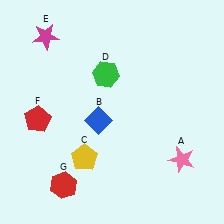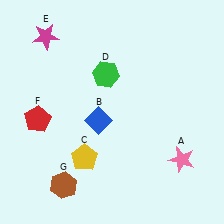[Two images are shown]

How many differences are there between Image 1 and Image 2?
There is 1 difference between the two images.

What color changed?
The hexagon (G) changed from red in Image 1 to brown in Image 2.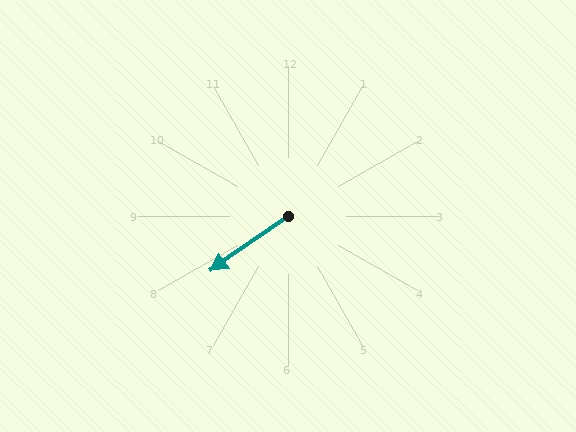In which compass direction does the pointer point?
Southwest.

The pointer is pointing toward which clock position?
Roughly 8 o'clock.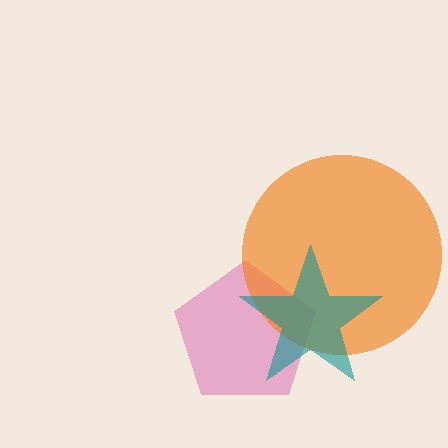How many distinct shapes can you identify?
There are 3 distinct shapes: a pink pentagon, an orange circle, a teal star.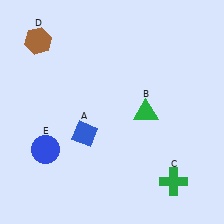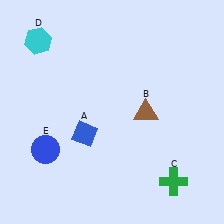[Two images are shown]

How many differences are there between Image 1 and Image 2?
There are 2 differences between the two images.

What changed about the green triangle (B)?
In Image 1, B is green. In Image 2, it changed to brown.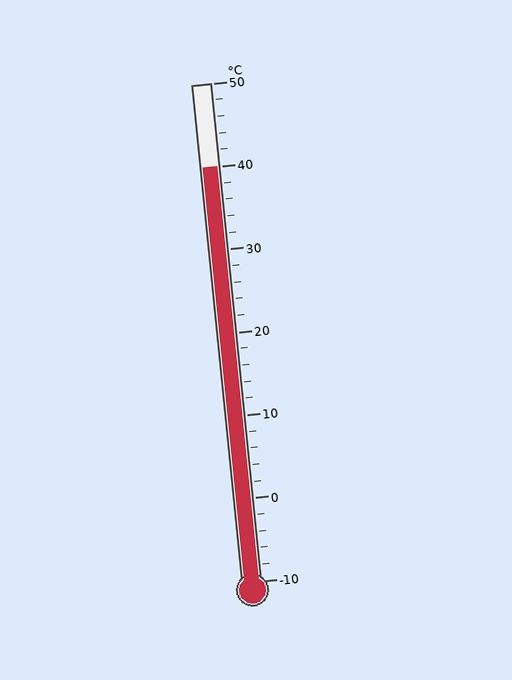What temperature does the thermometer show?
The thermometer shows approximately 40°C.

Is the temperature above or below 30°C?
The temperature is above 30°C.